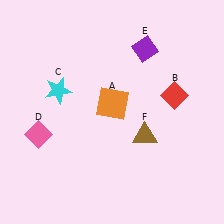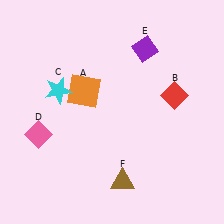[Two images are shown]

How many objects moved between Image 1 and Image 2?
2 objects moved between the two images.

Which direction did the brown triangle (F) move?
The brown triangle (F) moved down.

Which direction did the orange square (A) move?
The orange square (A) moved left.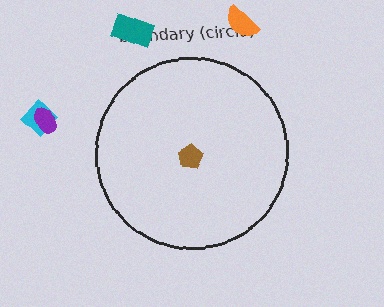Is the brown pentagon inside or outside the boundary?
Inside.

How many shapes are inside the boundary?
1 inside, 4 outside.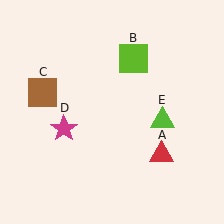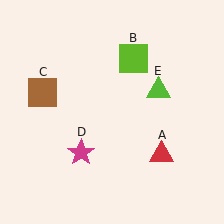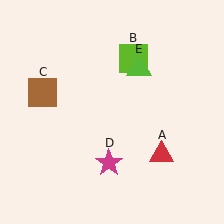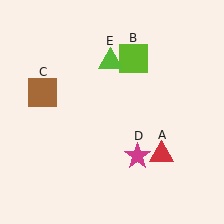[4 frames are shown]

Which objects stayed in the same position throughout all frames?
Red triangle (object A) and lime square (object B) and brown square (object C) remained stationary.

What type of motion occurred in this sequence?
The magenta star (object D), lime triangle (object E) rotated counterclockwise around the center of the scene.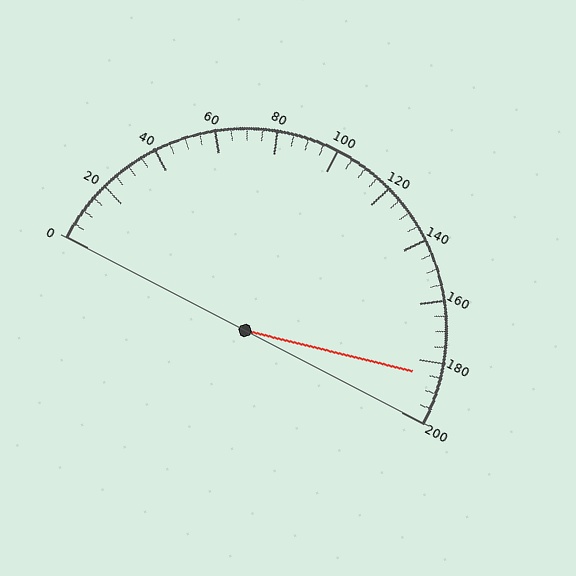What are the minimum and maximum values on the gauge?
The gauge ranges from 0 to 200.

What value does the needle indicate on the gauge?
The needle indicates approximately 185.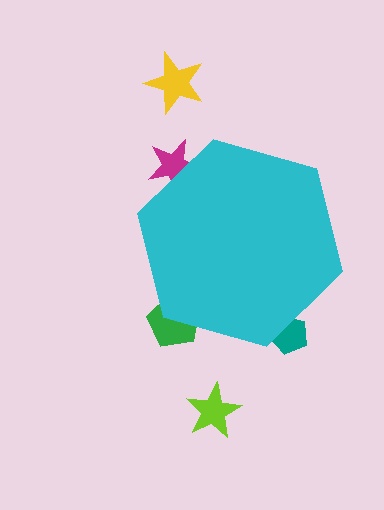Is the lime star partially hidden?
No, the lime star is fully visible.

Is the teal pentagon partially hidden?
Yes, the teal pentagon is partially hidden behind the cyan hexagon.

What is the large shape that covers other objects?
A cyan hexagon.